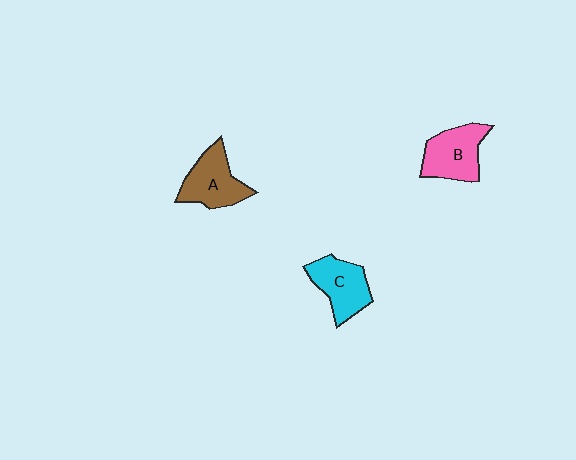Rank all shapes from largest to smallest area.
From largest to smallest: B (pink), A (brown), C (cyan).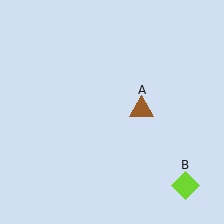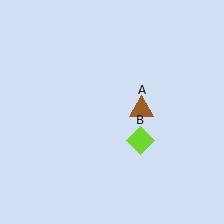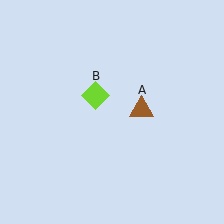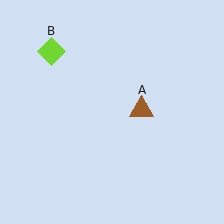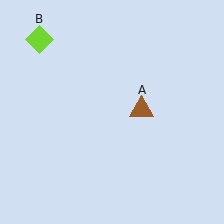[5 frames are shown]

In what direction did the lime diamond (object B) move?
The lime diamond (object B) moved up and to the left.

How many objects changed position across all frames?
1 object changed position: lime diamond (object B).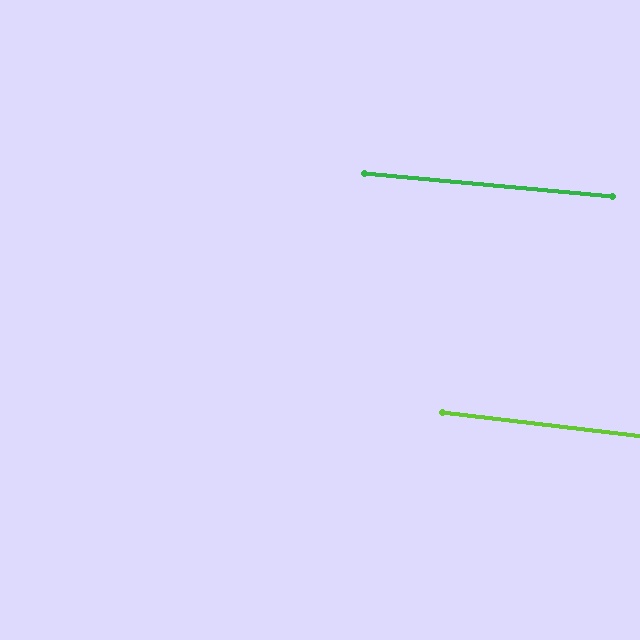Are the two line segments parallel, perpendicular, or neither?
Parallel — their directions differ by only 1.5°.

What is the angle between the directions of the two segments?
Approximately 2 degrees.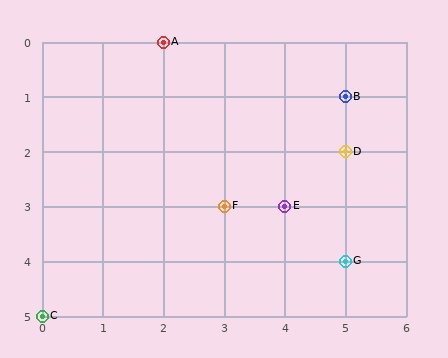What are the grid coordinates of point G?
Point G is at grid coordinates (5, 4).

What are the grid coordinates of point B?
Point B is at grid coordinates (5, 1).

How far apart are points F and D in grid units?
Points F and D are 2 columns and 1 row apart (about 2.2 grid units diagonally).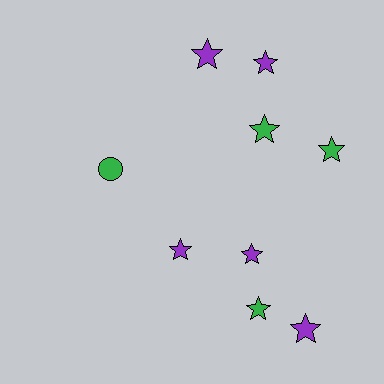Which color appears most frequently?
Purple, with 5 objects.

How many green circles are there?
There is 1 green circle.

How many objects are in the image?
There are 9 objects.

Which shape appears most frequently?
Star, with 8 objects.